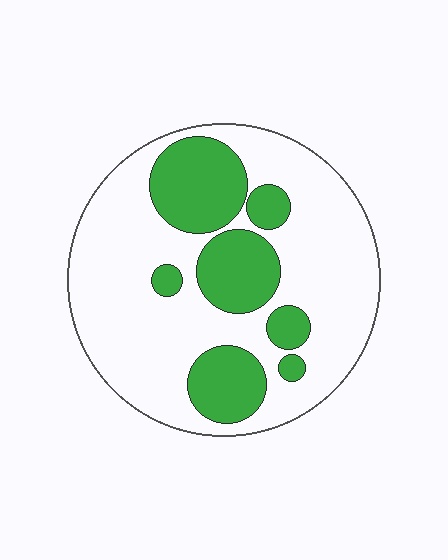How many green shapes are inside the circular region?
7.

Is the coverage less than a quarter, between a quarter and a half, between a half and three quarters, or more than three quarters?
Between a quarter and a half.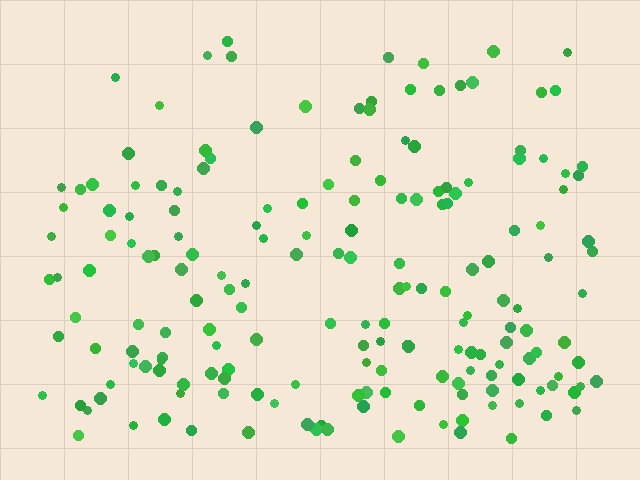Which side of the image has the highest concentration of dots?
The bottom.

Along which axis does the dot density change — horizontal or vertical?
Vertical.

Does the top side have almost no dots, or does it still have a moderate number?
Still a moderate number, just noticeably fewer than the bottom.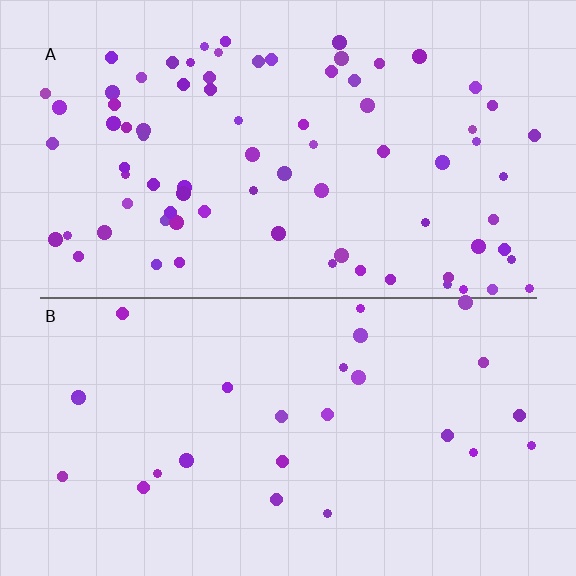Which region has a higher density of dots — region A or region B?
A (the top).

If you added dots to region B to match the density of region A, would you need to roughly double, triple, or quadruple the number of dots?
Approximately triple.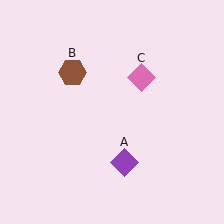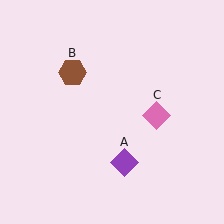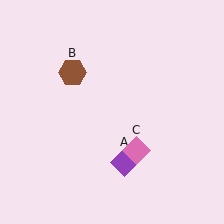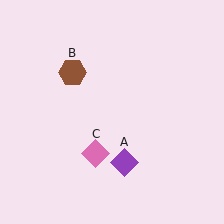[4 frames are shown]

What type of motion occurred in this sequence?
The pink diamond (object C) rotated clockwise around the center of the scene.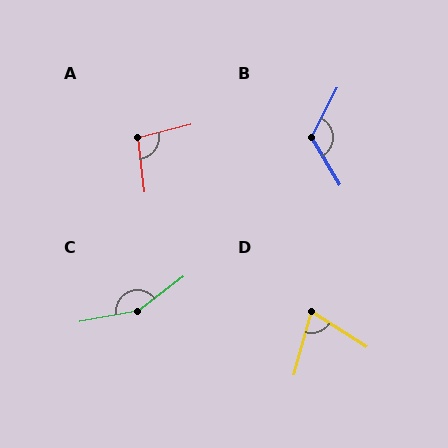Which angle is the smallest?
D, at approximately 72 degrees.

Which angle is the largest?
C, at approximately 153 degrees.